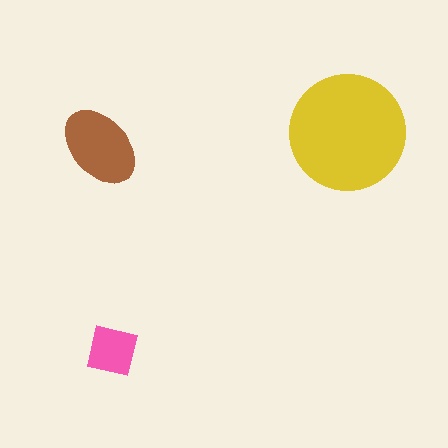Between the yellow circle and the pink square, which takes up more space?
The yellow circle.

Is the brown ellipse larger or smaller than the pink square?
Larger.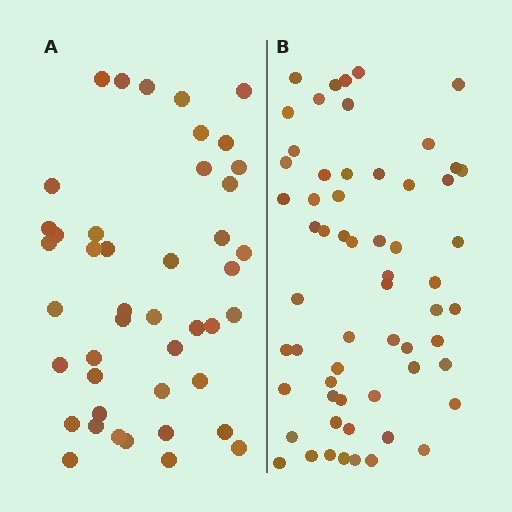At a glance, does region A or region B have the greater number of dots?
Region B (the right region) has more dots.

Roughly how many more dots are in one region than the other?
Region B has approximately 15 more dots than region A.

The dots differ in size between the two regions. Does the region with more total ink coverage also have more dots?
No. Region A has more total ink coverage because its dots are larger, but region B actually contains more individual dots. Total area can be misleading — the number of items is what matters here.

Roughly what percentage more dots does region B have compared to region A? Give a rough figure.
About 35% more.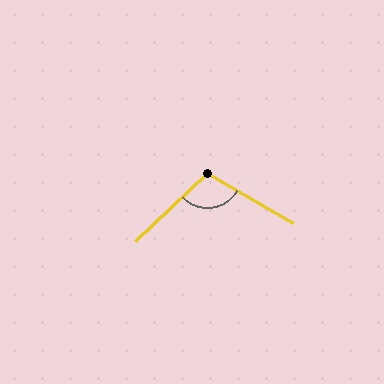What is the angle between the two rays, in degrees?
Approximately 106 degrees.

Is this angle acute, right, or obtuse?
It is obtuse.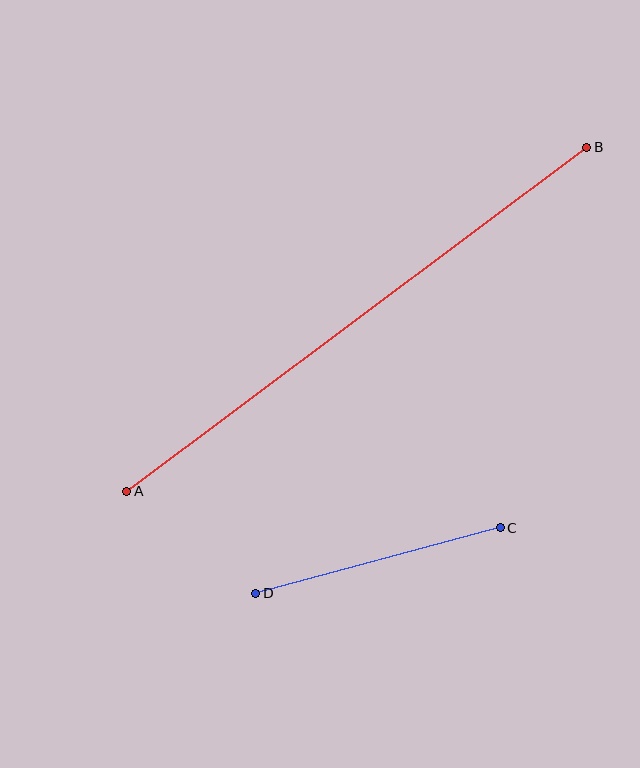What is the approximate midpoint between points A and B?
The midpoint is at approximately (357, 319) pixels.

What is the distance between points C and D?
The distance is approximately 253 pixels.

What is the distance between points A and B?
The distance is approximately 574 pixels.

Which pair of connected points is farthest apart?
Points A and B are farthest apart.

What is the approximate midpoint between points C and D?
The midpoint is at approximately (378, 561) pixels.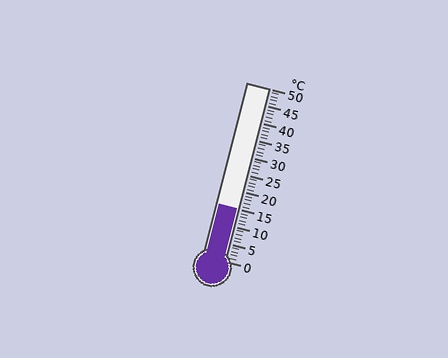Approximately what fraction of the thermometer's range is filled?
The thermometer is filled to approximately 30% of its range.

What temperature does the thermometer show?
The thermometer shows approximately 15°C.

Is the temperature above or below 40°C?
The temperature is below 40°C.